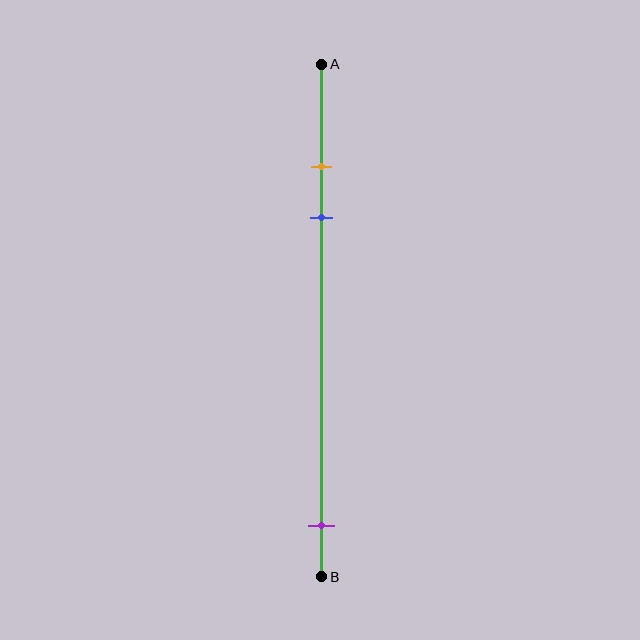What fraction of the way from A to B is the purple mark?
The purple mark is approximately 90% (0.9) of the way from A to B.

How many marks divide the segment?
There are 3 marks dividing the segment.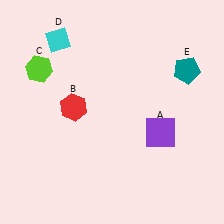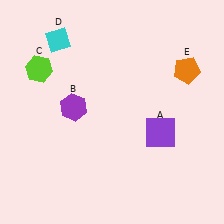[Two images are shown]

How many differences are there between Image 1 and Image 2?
There are 2 differences between the two images.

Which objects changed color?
B changed from red to purple. E changed from teal to orange.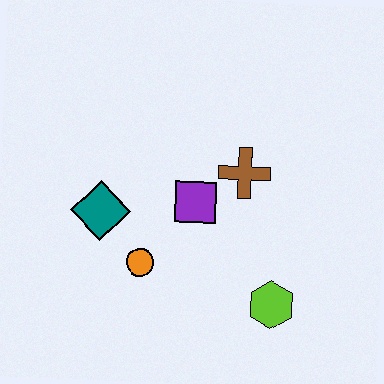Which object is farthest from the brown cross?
The teal diamond is farthest from the brown cross.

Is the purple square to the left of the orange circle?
No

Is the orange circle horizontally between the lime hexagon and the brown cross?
No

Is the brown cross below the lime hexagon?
No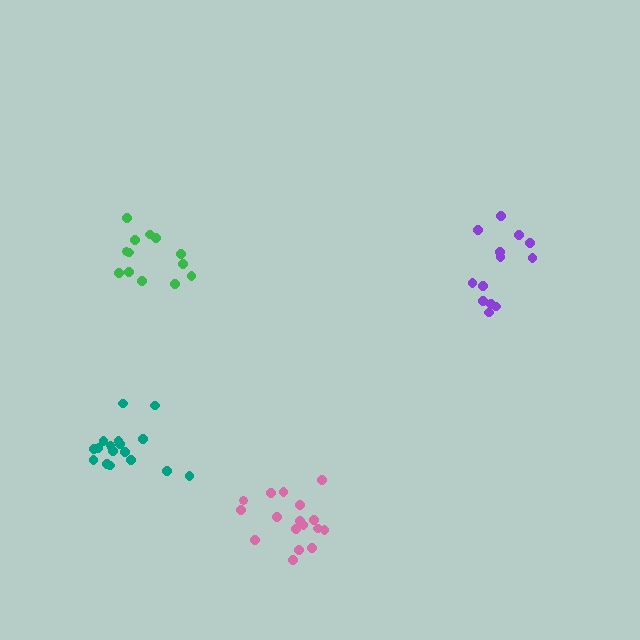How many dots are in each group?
Group 1: 17 dots, Group 2: 17 dots, Group 3: 13 dots, Group 4: 13 dots (60 total).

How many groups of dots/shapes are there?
There are 4 groups.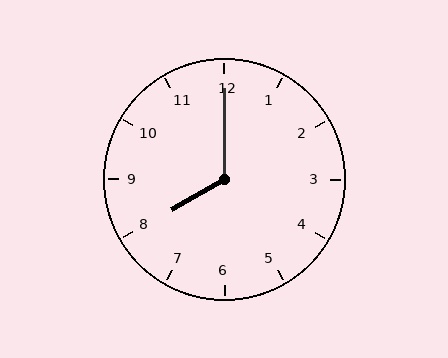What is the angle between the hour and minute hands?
Approximately 120 degrees.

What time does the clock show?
8:00.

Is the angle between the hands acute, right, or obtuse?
It is obtuse.